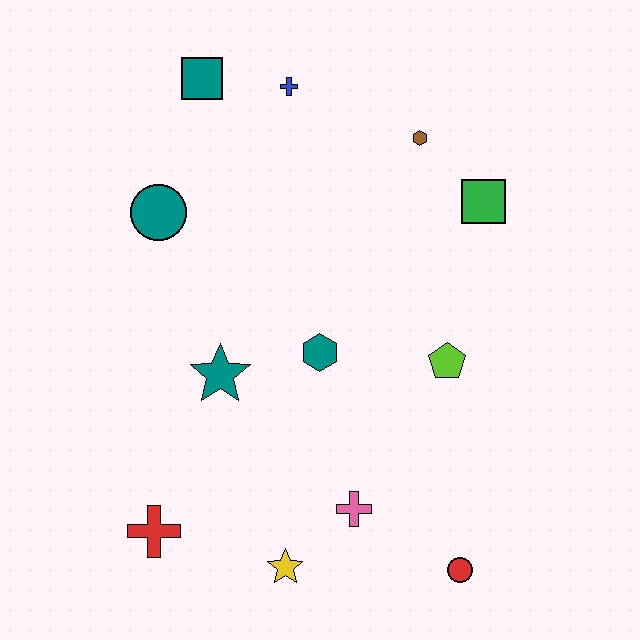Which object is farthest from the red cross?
The brown hexagon is farthest from the red cross.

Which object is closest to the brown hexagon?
The green square is closest to the brown hexagon.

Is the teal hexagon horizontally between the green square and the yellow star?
Yes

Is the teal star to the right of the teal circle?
Yes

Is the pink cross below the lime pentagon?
Yes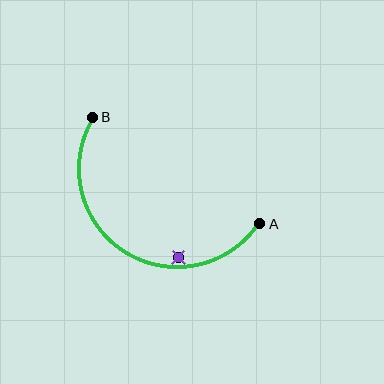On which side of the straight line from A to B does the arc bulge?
The arc bulges below the straight line connecting A and B.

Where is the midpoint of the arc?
The arc midpoint is the point on the curve farthest from the straight line joining A and B. It sits below that line.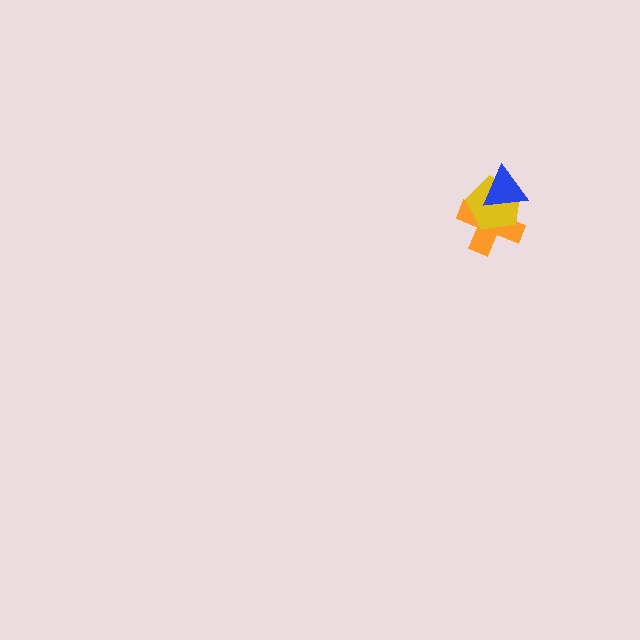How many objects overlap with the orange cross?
2 objects overlap with the orange cross.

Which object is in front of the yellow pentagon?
The blue triangle is in front of the yellow pentagon.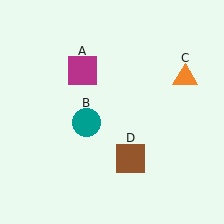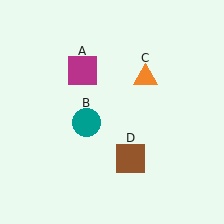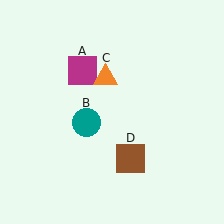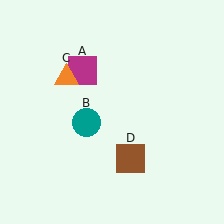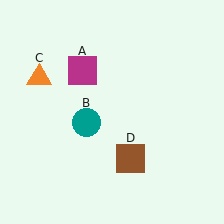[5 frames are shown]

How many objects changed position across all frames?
1 object changed position: orange triangle (object C).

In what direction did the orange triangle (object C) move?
The orange triangle (object C) moved left.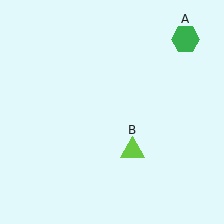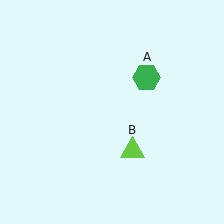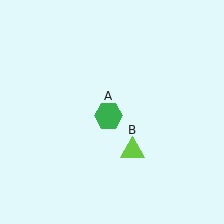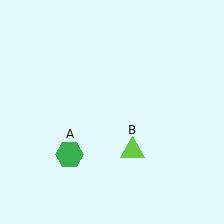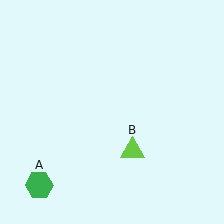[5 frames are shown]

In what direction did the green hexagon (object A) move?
The green hexagon (object A) moved down and to the left.